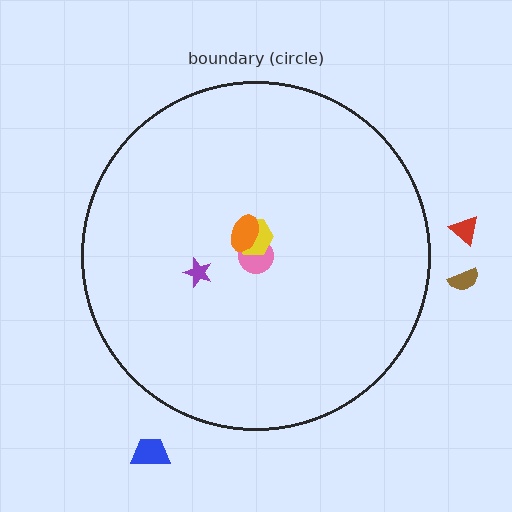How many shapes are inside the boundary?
4 inside, 3 outside.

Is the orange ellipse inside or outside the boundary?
Inside.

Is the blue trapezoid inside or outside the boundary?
Outside.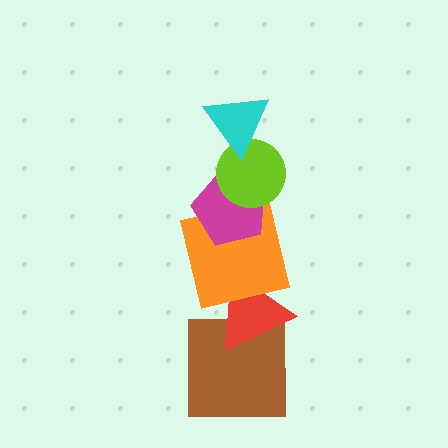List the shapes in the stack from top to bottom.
From top to bottom: the cyan triangle, the lime circle, the magenta pentagon, the orange square, the red triangle, the brown square.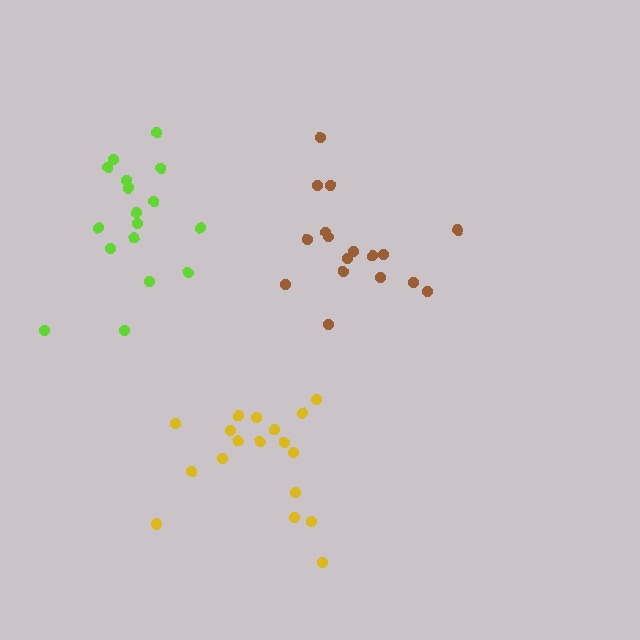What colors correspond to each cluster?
The clusters are colored: brown, yellow, lime.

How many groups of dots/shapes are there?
There are 3 groups.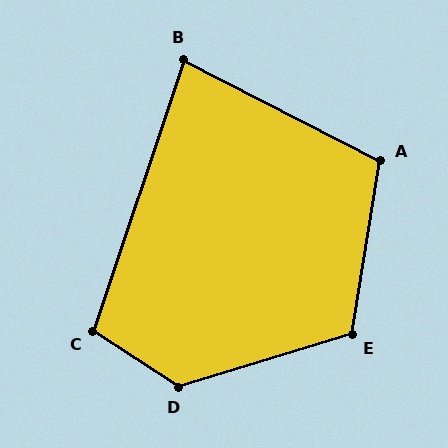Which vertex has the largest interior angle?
D, at approximately 130 degrees.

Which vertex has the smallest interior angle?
B, at approximately 81 degrees.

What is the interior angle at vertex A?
Approximately 108 degrees (obtuse).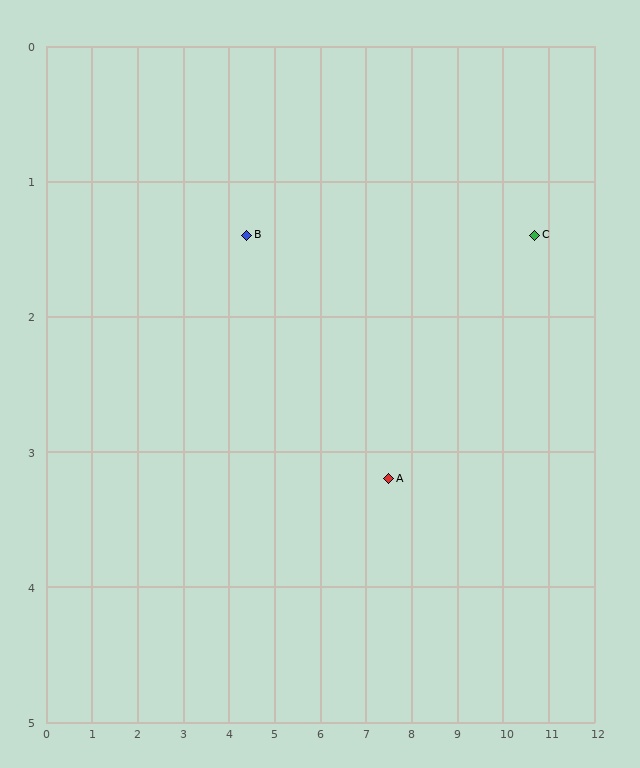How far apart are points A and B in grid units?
Points A and B are about 3.6 grid units apart.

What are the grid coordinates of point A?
Point A is at approximately (7.5, 3.2).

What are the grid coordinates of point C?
Point C is at approximately (10.7, 1.4).